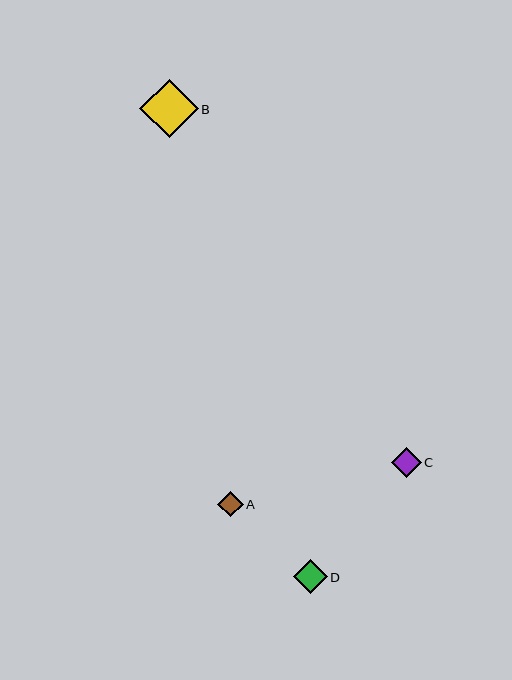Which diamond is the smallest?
Diamond A is the smallest with a size of approximately 25 pixels.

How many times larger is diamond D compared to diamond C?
Diamond D is approximately 1.1 times the size of diamond C.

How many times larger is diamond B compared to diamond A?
Diamond B is approximately 2.3 times the size of diamond A.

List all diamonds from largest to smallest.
From largest to smallest: B, D, C, A.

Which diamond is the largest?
Diamond B is the largest with a size of approximately 59 pixels.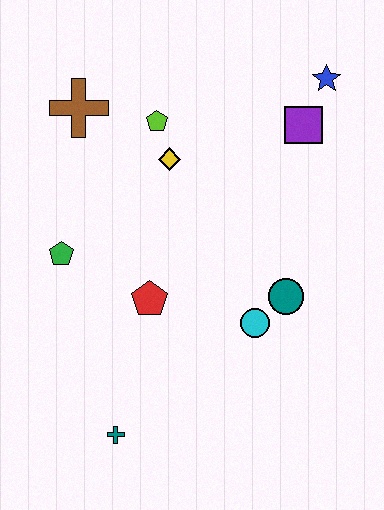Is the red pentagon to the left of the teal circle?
Yes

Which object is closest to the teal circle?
The cyan circle is closest to the teal circle.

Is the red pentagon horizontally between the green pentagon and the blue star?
Yes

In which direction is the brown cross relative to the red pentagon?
The brown cross is above the red pentagon.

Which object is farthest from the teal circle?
The brown cross is farthest from the teal circle.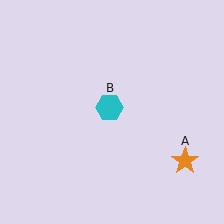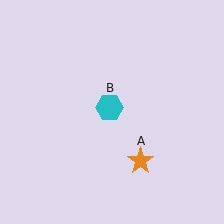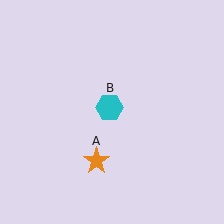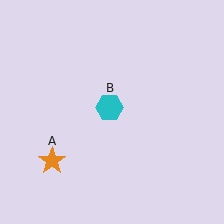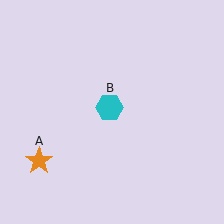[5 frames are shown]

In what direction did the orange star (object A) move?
The orange star (object A) moved left.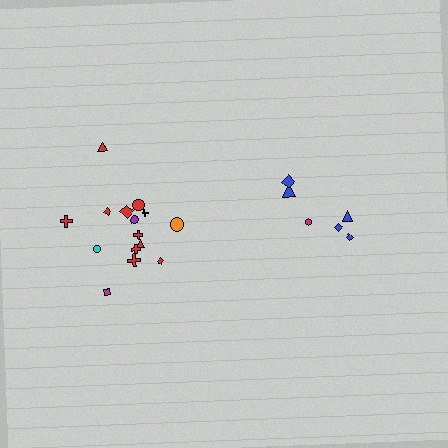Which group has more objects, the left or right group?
The left group.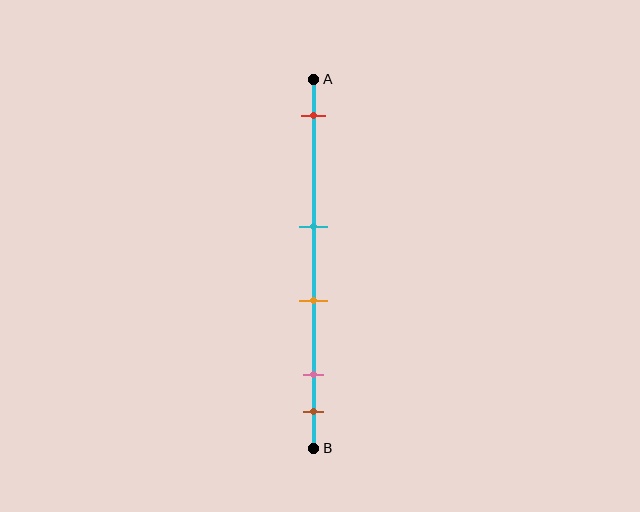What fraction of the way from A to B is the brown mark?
The brown mark is approximately 90% (0.9) of the way from A to B.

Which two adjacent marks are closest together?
The pink and brown marks are the closest adjacent pair.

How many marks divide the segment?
There are 5 marks dividing the segment.